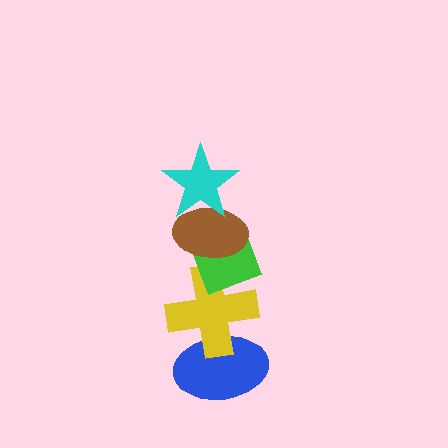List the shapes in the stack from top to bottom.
From top to bottom: the cyan star, the brown ellipse, the green diamond, the yellow cross, the blue ellipse.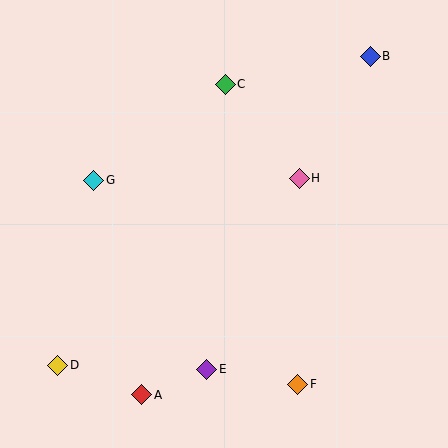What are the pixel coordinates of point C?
Point C is at (225, 84).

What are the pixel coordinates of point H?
Point H is at (299, 178).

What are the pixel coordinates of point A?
Point A is at (141, 395).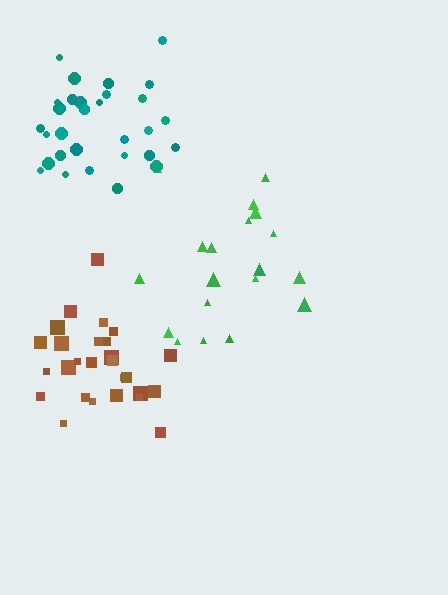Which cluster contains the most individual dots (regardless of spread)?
Teal (31).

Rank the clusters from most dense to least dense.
teal, brown, green.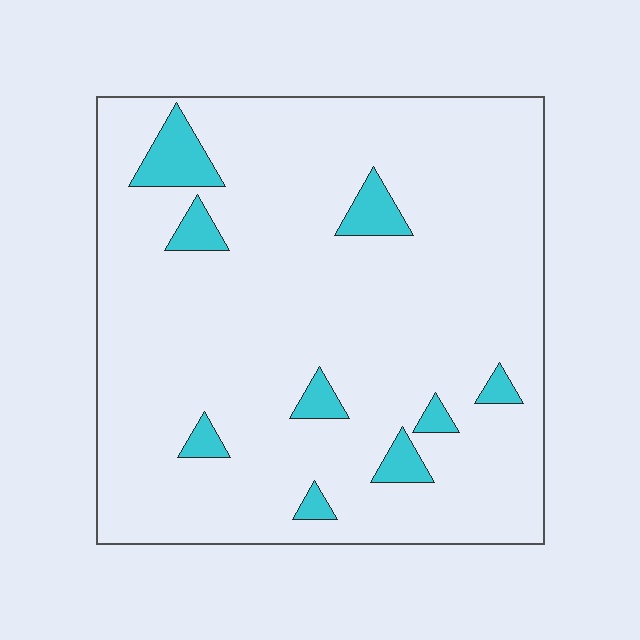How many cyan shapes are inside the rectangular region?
9.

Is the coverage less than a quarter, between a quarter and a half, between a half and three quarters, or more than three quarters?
Less than a quarter.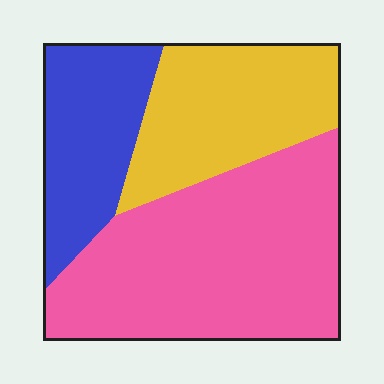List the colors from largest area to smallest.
From largest to smallest: pink, yellow, blue.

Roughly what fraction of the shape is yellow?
Yellow takes up between a quarter and a half of the shape.